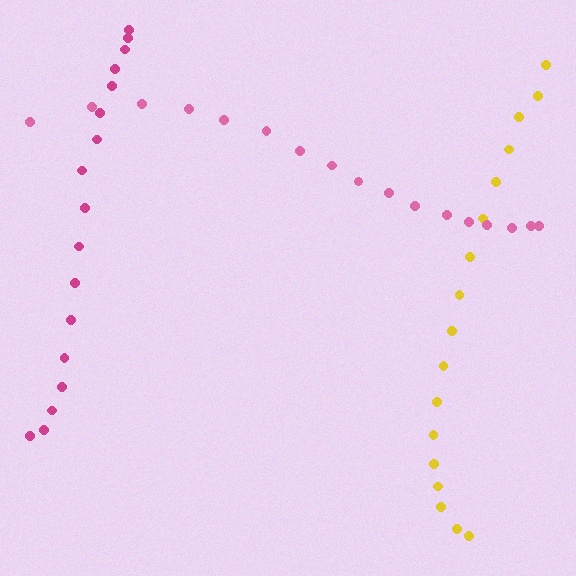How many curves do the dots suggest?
There are 3 distinct paths.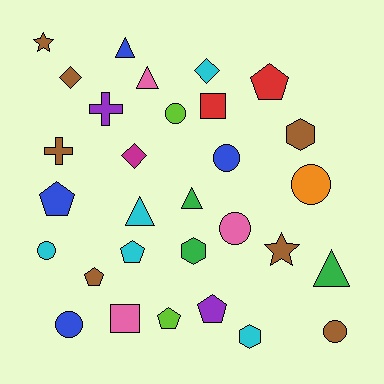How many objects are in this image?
There are 30 objects.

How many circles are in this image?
There are 7 circles.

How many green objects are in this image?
There are 3 green objects.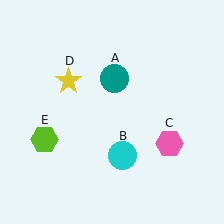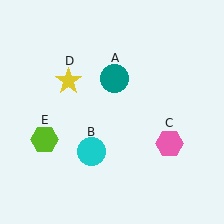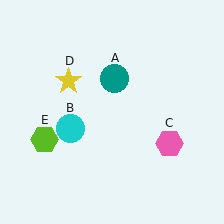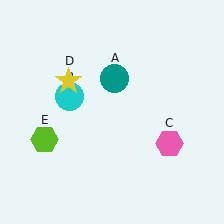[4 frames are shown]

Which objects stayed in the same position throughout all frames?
Teal circle (object A) and pink hexagon (object C) and yellow star (object D) and lime hexagon (object E) remained stationary.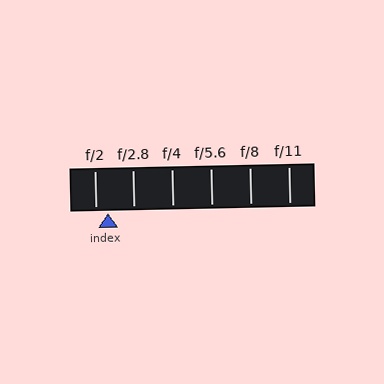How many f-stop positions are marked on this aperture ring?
There are 6 f-stop positions marked.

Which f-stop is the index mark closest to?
The index mark is closest to f/2.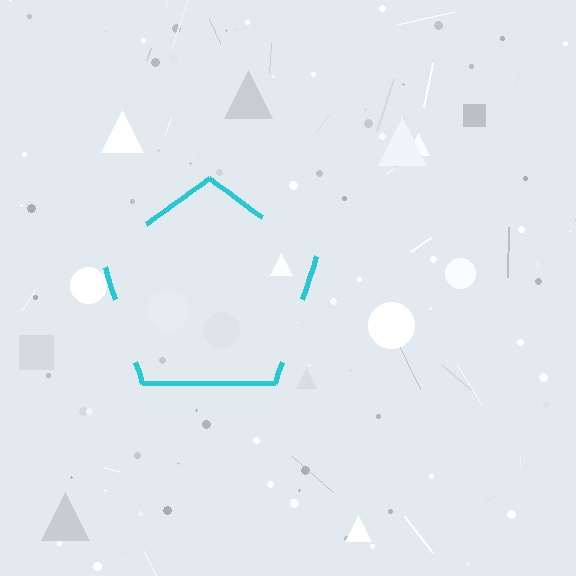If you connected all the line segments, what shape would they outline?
They would outline a pentagon.